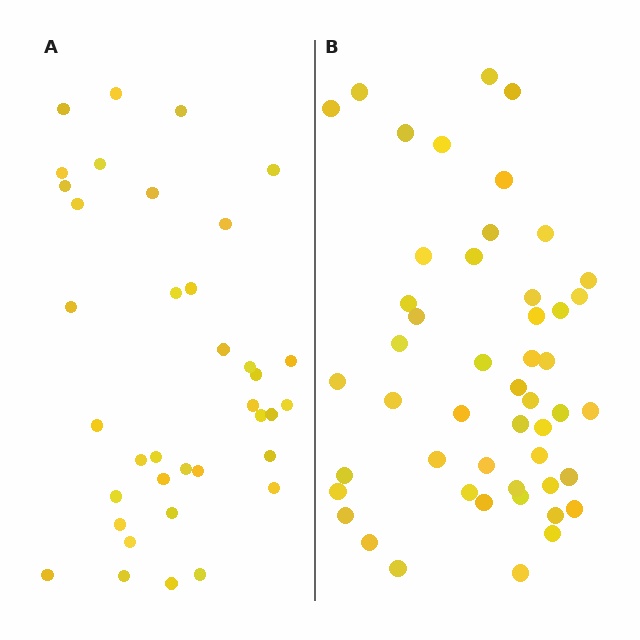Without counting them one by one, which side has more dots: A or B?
Region B (the right region) has more dots.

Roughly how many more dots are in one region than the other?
Region B has roughly 12 or so more dots than region A.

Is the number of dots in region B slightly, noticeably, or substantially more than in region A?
Region B has noticeably more, but not dramatically so. The ratio is roughly 1.3 to 1.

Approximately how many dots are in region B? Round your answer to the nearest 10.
About 50 dots. (The exact count is 49, which rounds to 50.)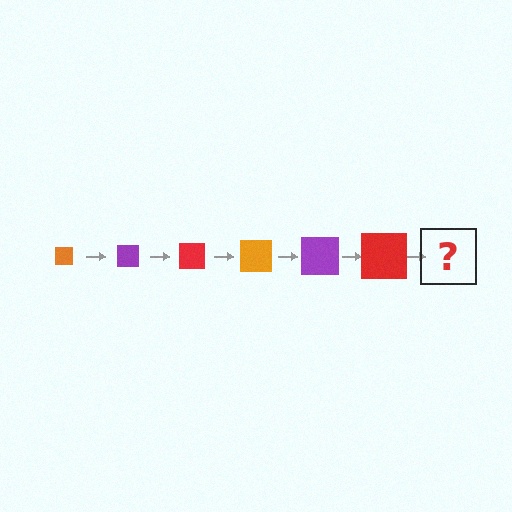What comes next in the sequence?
The next element should be an orange square, larger than the previous one.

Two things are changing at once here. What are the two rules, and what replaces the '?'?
The two rules are that the square grows larger each step and the color cycles through orange, purple, and red. The '?' should be an orange square, larger than the previous one.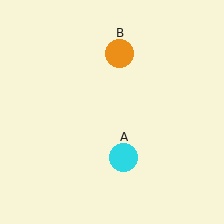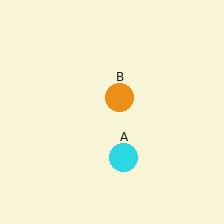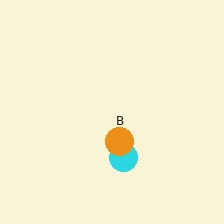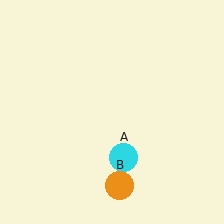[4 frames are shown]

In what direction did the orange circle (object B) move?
The orange circle (object B) moved down.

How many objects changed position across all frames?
1 object changed position: orange circle (object B).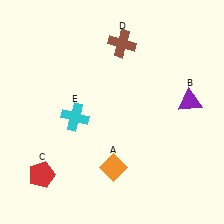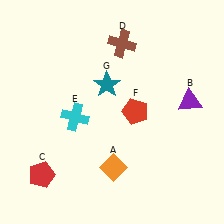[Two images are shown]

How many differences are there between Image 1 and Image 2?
There are 2 differences between the two images.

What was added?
A red pentagon (F), a teal star (G) were added in Image 2.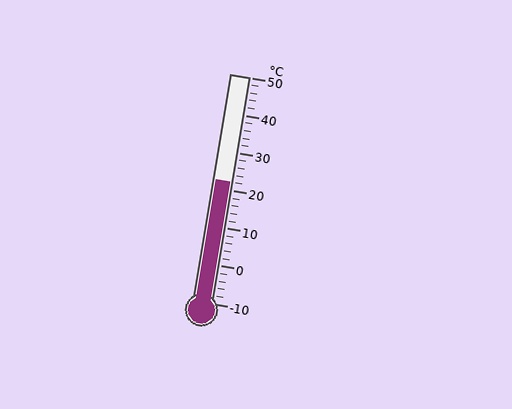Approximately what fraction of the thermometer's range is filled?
The thermometer is filled to approximately 55% of its range.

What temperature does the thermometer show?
The thermometer shows approximately 22°C.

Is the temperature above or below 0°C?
The temperature is above 0°C.